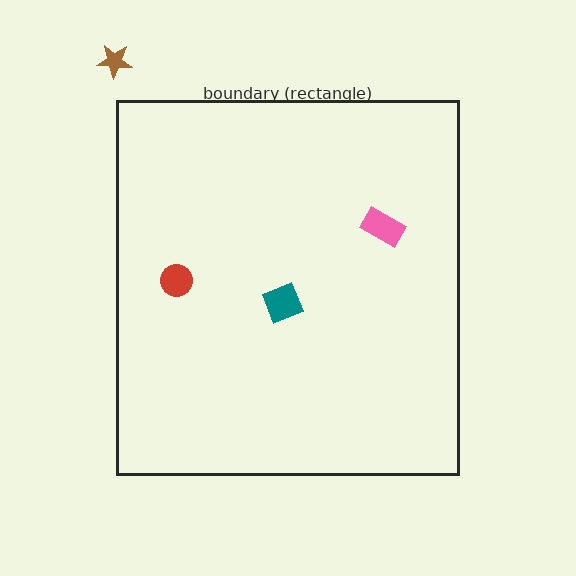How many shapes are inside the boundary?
3 inside, 1 outside.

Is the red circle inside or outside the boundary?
Inside.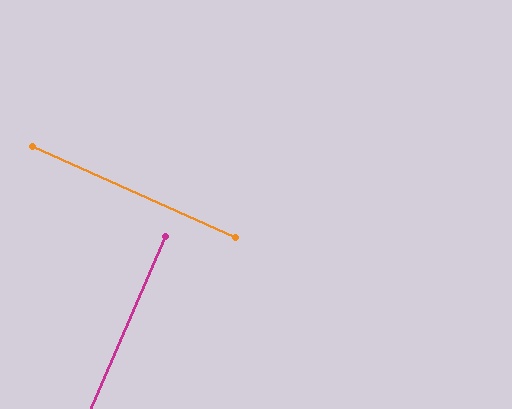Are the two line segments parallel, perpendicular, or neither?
Perpendicular — they meet at approximately 89°.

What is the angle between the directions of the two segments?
Approximately 89 degrees.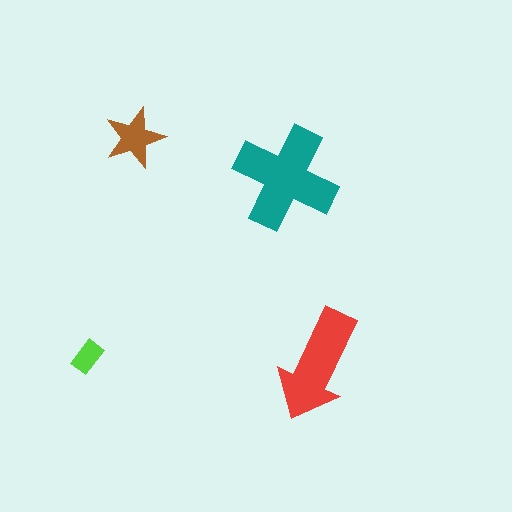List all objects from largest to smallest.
The teal cross, the red arrow, the brown star, the lime rectangle.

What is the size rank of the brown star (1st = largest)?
3rd.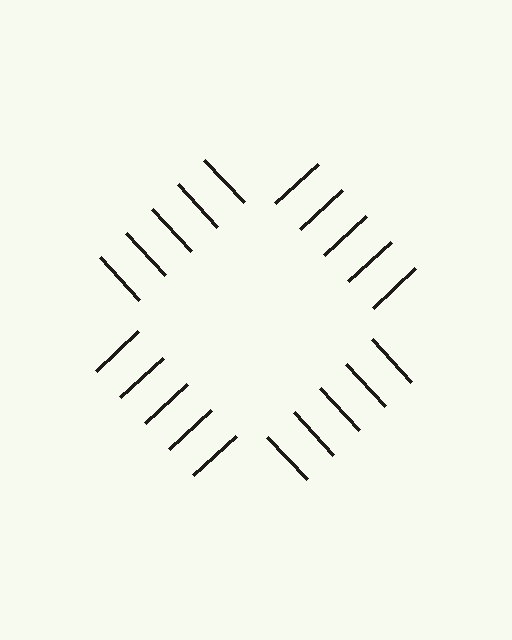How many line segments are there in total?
20 — 5 along each of the 4 edges.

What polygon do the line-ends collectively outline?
An illusory square — the line segments terminate on its edges but no continuous stroke is drawn.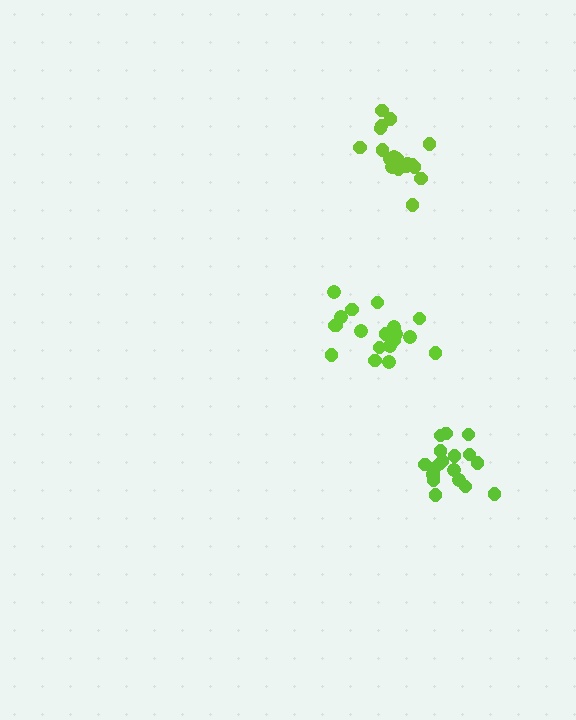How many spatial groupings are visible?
There are 3 spatial groupings.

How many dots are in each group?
Group 1: 19 dots, Group 2: 19 dots, Group 3: 18 dots (56 total).